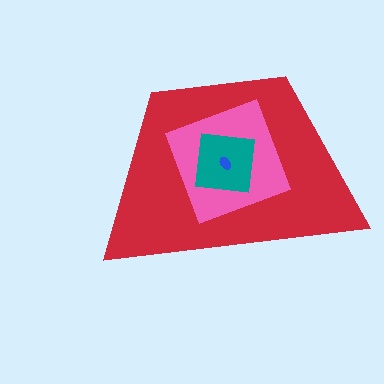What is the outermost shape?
The red trapezoid.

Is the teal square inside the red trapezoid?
Yes.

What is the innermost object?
The blue ellipse.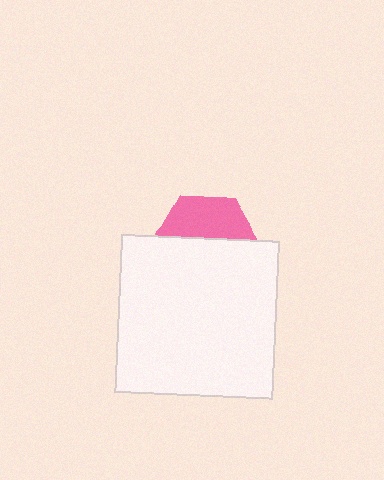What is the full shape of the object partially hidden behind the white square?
The partially hidden object is a pink hexagon.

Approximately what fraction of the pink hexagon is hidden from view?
Roughly 59% of the pink hexagon is hidden behind the white square.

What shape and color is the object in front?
The object in front is a white square.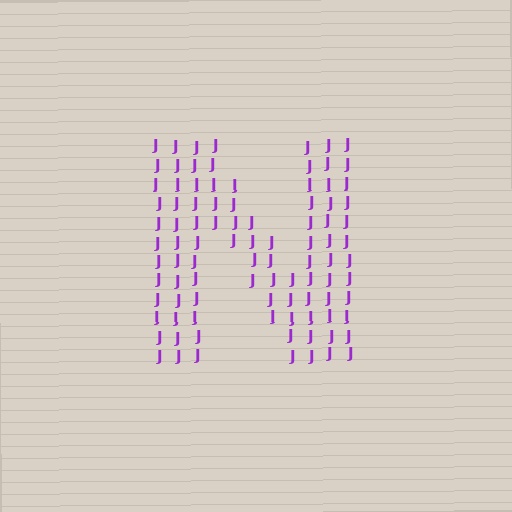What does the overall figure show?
The overall figure shows the letter N.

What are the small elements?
The small elements are letter J's.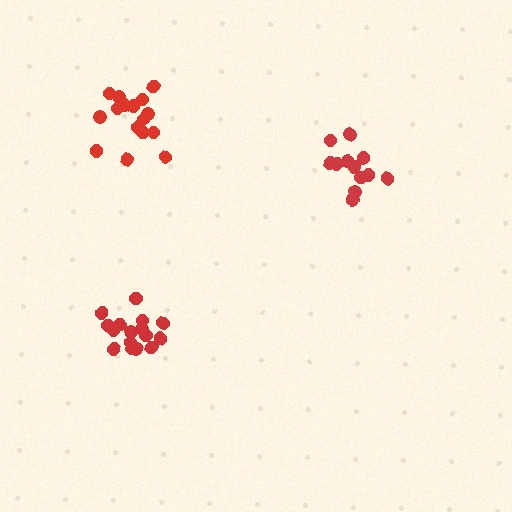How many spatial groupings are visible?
There are 3 spatial groupings.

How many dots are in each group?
Group 1: 16 dots, Group 2: 16 dots, Group 3: 12 dots (44 total).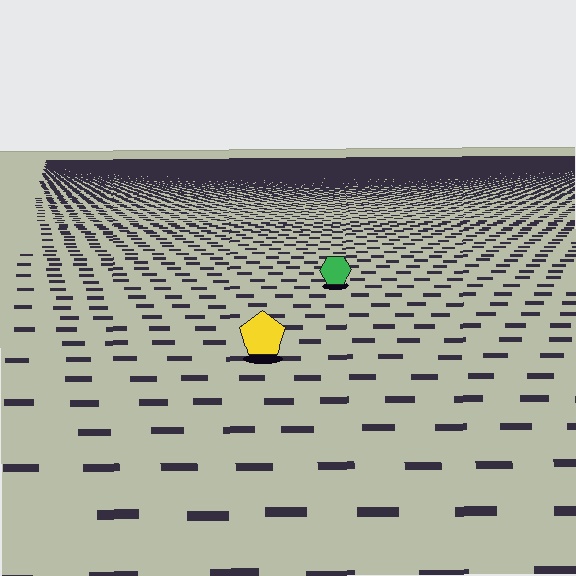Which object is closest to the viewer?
The yellow pentagon is closest. The texture marks near it are larger and more spread out.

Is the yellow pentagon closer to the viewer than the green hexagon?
Yes. The yellow pentagon is closer — you can tell from the texture gradient: the ground texture is coarser near it.